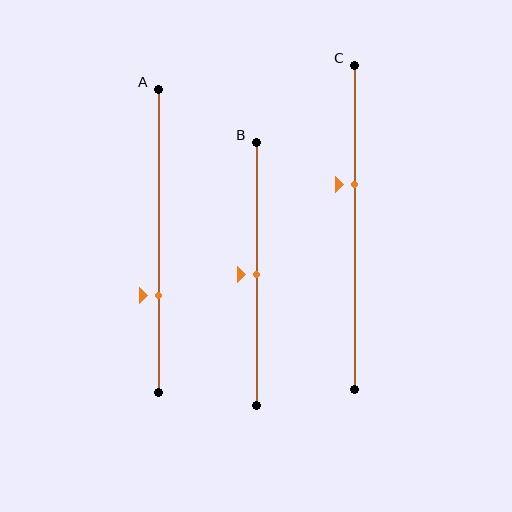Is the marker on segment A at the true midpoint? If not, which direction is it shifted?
No, the marker on segment A is shifted downward by about 18% of the segment length.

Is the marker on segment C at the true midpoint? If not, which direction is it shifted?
No, the marker on segment C is shifted upward by about 13% of the segment length.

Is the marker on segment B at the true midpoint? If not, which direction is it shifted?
Yes, the marker on segment B is at the true midpoint.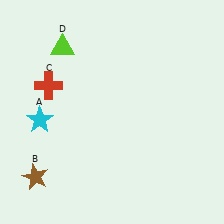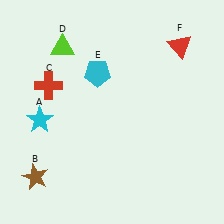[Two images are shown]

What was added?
A cyan pentagon (E), a red triangle (F) were added in Image 2.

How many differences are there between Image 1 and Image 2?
There are 2 differences between the two images.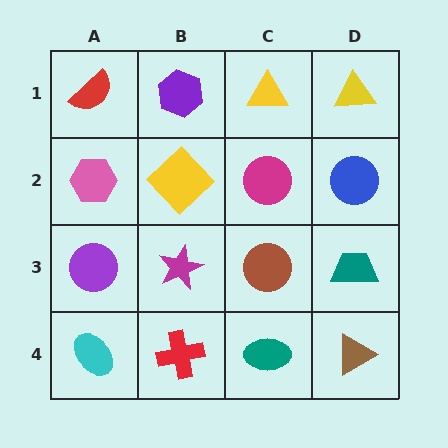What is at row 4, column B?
A red cross.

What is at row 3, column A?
A purple circle.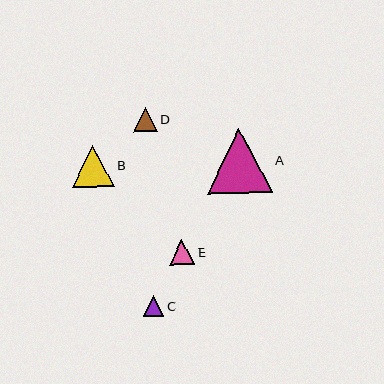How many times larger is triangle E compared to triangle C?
Triangle E is approximately 1.2 times the size of triangle C.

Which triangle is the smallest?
Triangle C is the smallest with a size of approximately 21 pixels.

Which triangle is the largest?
Triangle A is the largest with a size of approximately 65 pixels.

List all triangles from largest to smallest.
From largest to smallest: A, B, E, D, C.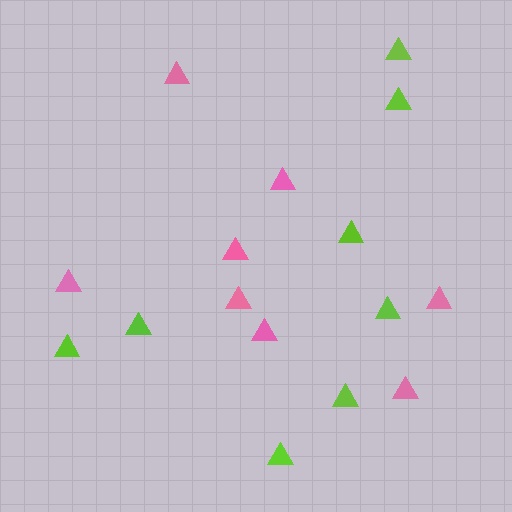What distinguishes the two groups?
There are 2 groups: one group of lime triangles (8) and one group of pink triangles (8).